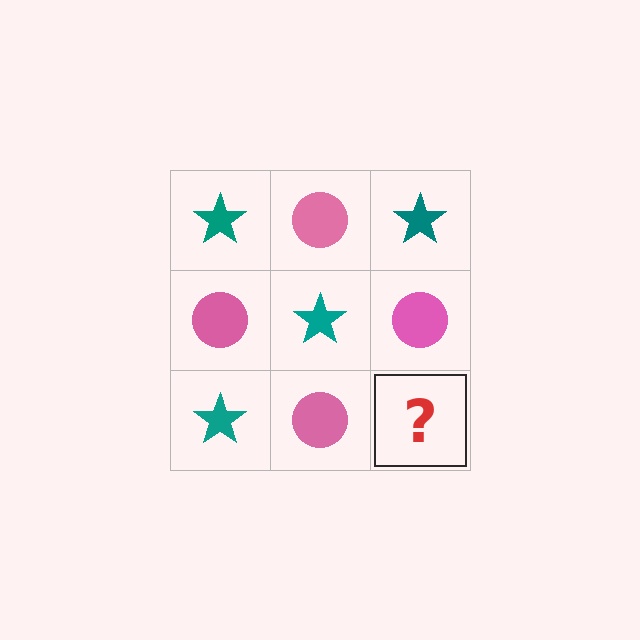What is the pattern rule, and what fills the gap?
The rule is that it alternates teal star and pink circle in a checkerboard pattern. The gap should be filled with a teal star.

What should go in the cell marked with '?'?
The missing cell should contain a teal star.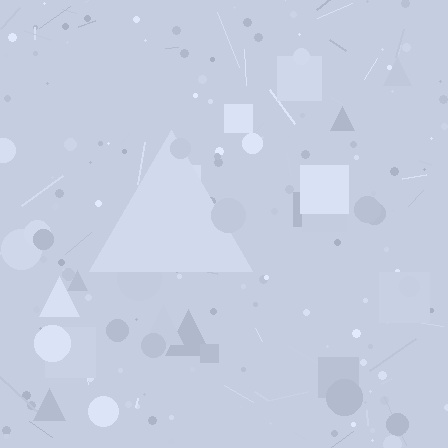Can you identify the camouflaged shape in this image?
The camouflaged shape is a triangle.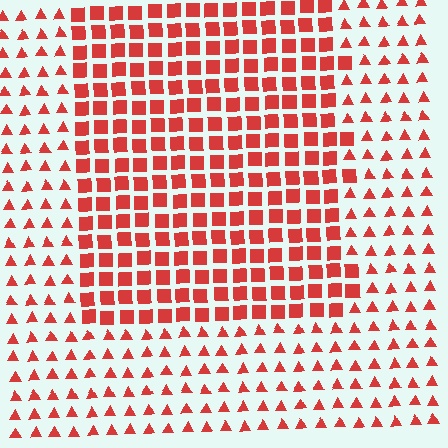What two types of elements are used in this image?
The image uses squares inside the rectangle region and triangles outside it.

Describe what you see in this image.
The image is filled with small red elements arranged in a uniform grid. A rectangle-shaped region contains squares, while the surrounding area contains triangles. The boundary is defined purely by the change in element shape.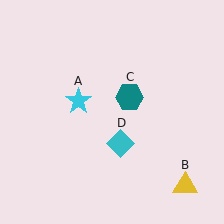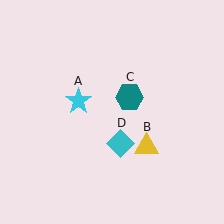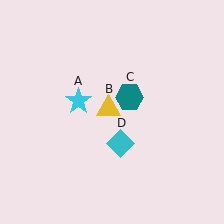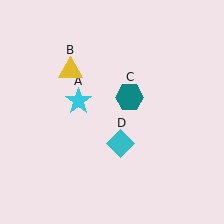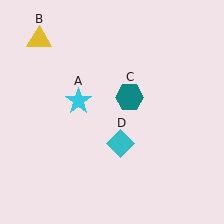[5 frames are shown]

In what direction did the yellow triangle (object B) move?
The yellow triangle (object B) moved up and to the left.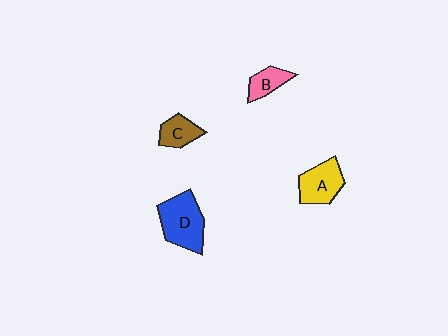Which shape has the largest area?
Shape D (blue).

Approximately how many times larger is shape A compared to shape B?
Approximately 1.6 times.